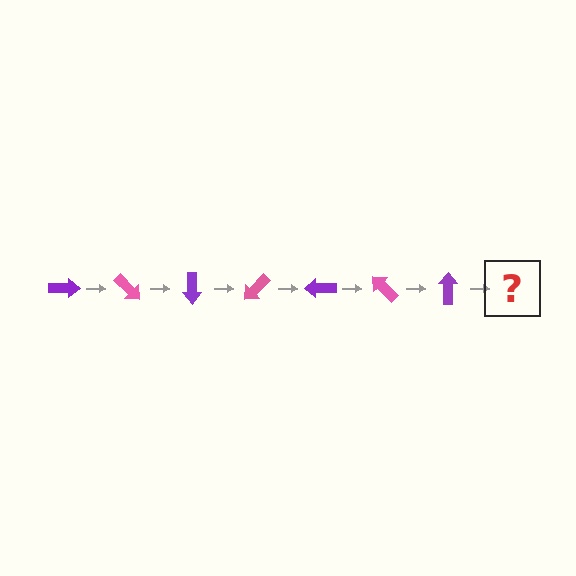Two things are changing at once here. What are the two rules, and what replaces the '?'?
The two rules are that it rotates 45 degrees each step and the color cycles through purple and pink. The '?' should be a pink arrow, rotated 315 degrees from the start.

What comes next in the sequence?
The next element should be a pink arrow, rotated 315 degrees from the start.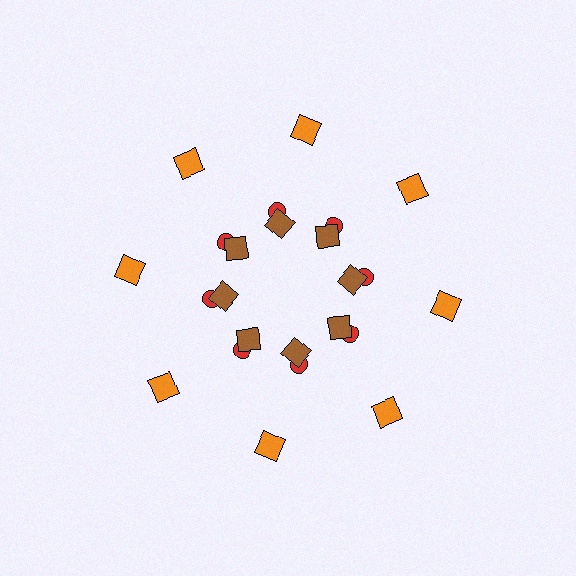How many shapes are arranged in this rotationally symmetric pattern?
There are 24 shapes, arranged in 8 groups of 3.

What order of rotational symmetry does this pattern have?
This pattern has 8-fold rotational symmetry.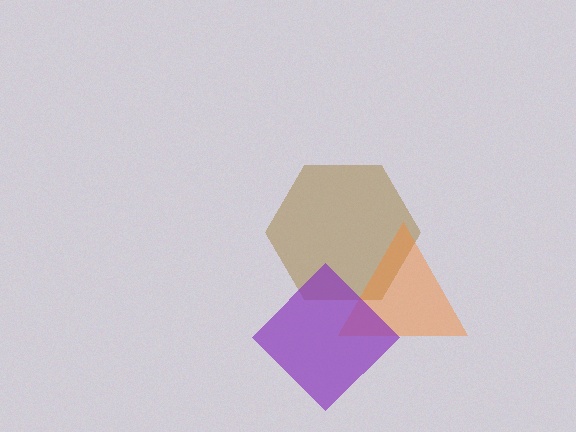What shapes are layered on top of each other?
The layered shapes are: a brown hexagon, an orange triangle, a purple diamond.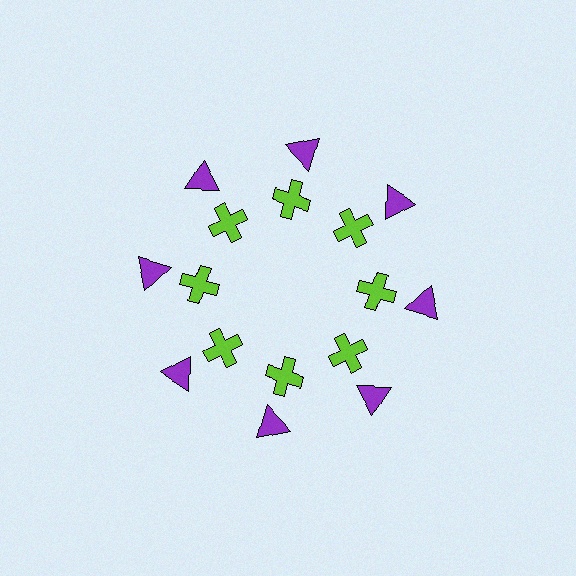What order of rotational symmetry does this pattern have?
This pattern has 8-fold rotational symmetry.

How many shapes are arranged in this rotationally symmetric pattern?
There are 16 shapes, arranged in 8 groups of 2.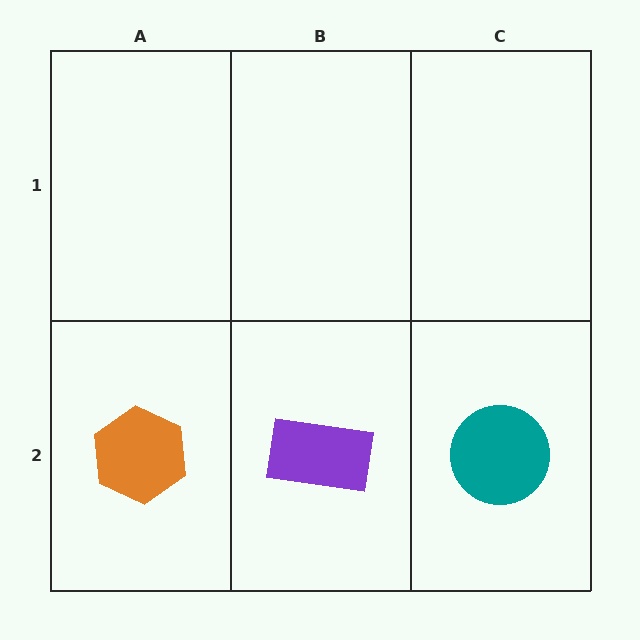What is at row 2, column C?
A teal circle.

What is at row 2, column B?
A purple rectangle.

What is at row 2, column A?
An orange hexagon.